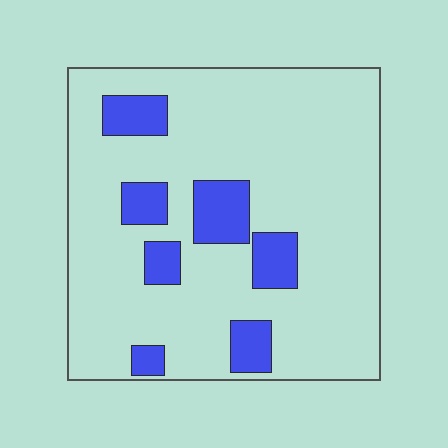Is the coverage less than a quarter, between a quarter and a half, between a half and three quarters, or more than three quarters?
Less than a quarter.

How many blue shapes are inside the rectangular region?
7.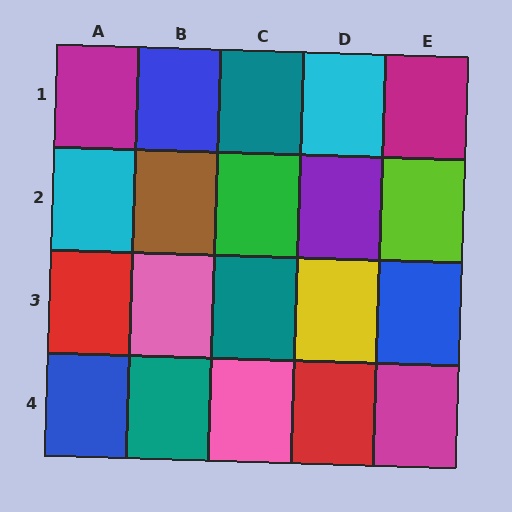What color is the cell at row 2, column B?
Brown.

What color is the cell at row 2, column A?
Cyan.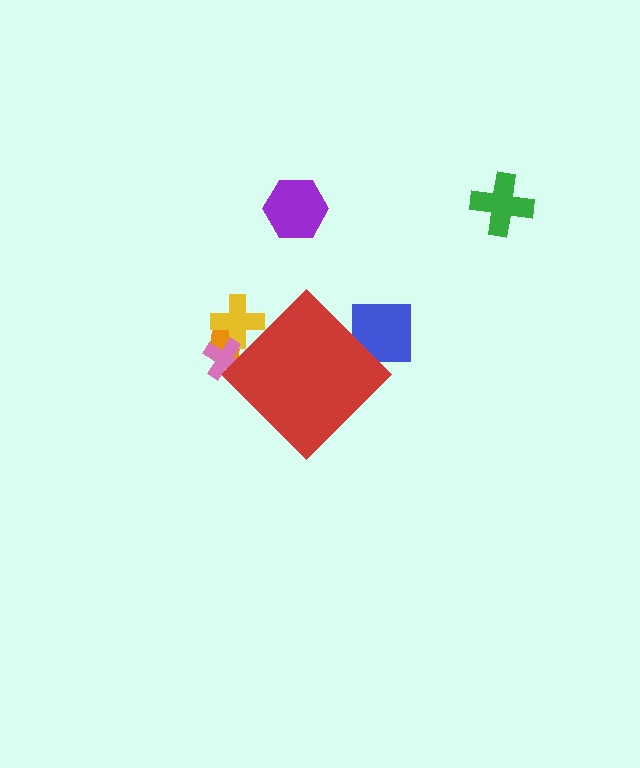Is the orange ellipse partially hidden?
Yes, the orange ellipse is partially hidden behind the red diamond.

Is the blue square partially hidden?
Yes, the blue square is partially hidden behind the red diamond.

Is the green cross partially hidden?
No, the green cross is fully visible.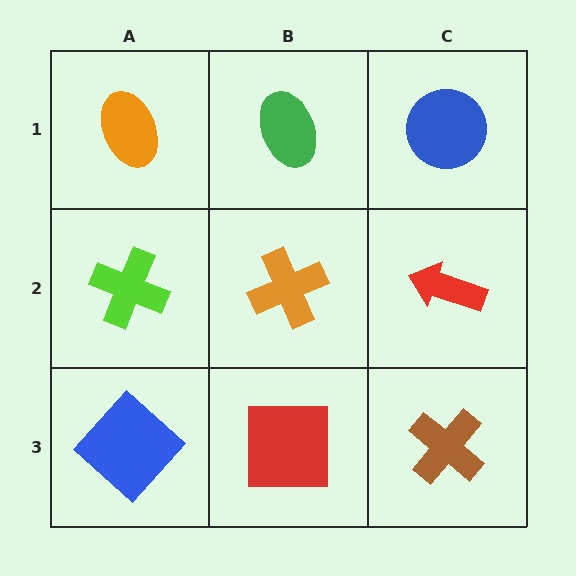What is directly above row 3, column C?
A red arrow.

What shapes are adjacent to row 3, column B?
An orange cross (row 2, column B), a blue diamond (row 3, column A), a brown cross (row 3, column C).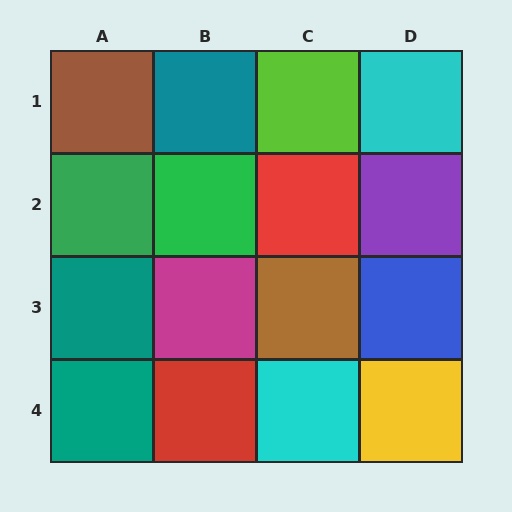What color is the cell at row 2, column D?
Purple.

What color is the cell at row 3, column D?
Blue.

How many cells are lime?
1 cell is lime.